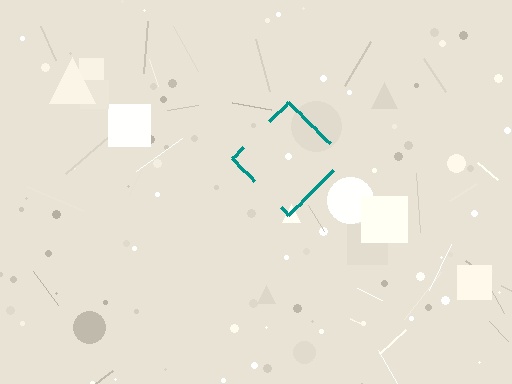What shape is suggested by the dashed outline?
The dashed outline suggests a diamond.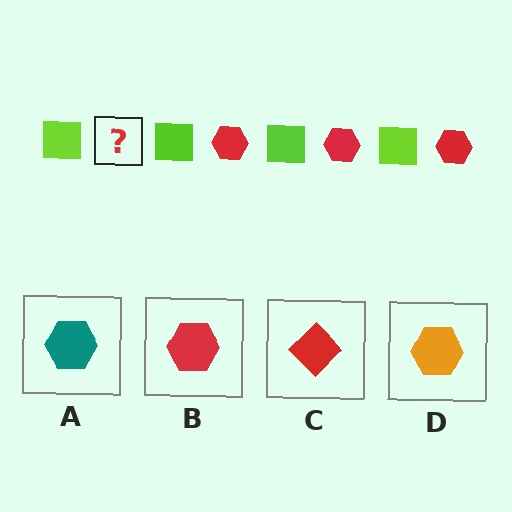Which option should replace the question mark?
Option B.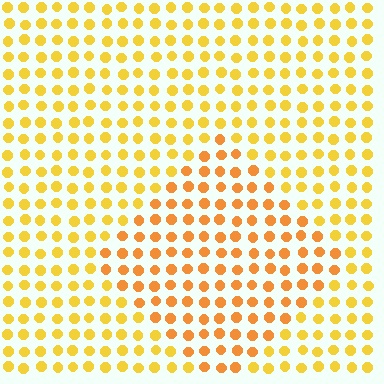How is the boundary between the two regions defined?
The boundary is defined purely by a slight shift in hue (about 22 degrees). Spacing, size, and orientation are identical on both sides.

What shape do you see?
I see a diamond.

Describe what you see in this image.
The image is filled with small yellow elements in a uniform arrangement. A diamond-shaped region is visible where the elements are tinted to a slightly different hue, forming a subtle color boundary.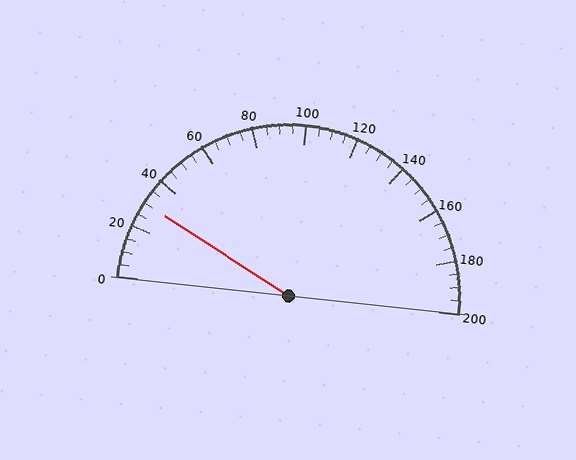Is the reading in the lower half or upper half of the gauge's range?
The reading is in the lower half of the range (0 to 200).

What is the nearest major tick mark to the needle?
The nearest major tick mark is 40.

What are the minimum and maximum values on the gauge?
The gauge ranges from 0 to 200.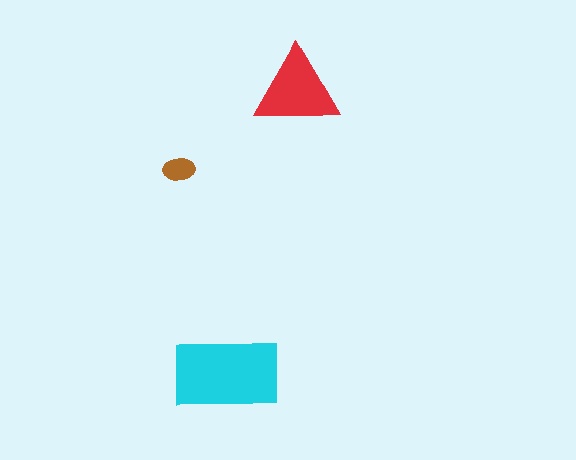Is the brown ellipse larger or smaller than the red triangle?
Smaller.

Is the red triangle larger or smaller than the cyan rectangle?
Smaller.